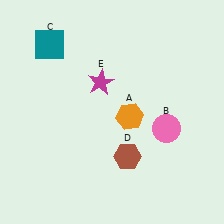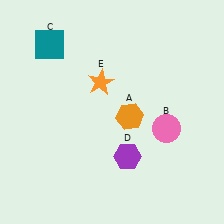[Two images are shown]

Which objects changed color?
D changed from brown to purple. E changed from magenta to orange.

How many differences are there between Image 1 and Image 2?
There are 2 differences between the two images.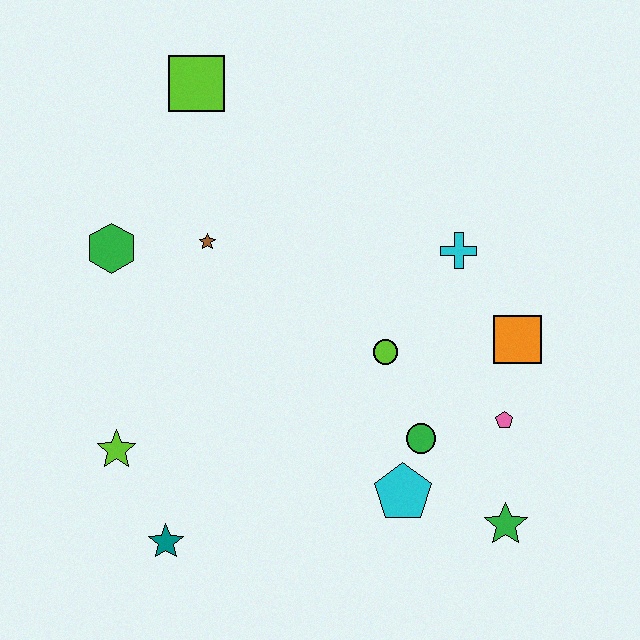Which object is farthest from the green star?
The lime square is farthest from the green star.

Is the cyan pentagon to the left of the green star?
Yes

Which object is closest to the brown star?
The green hexagon is closest to the brown star.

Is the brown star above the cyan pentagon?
Yes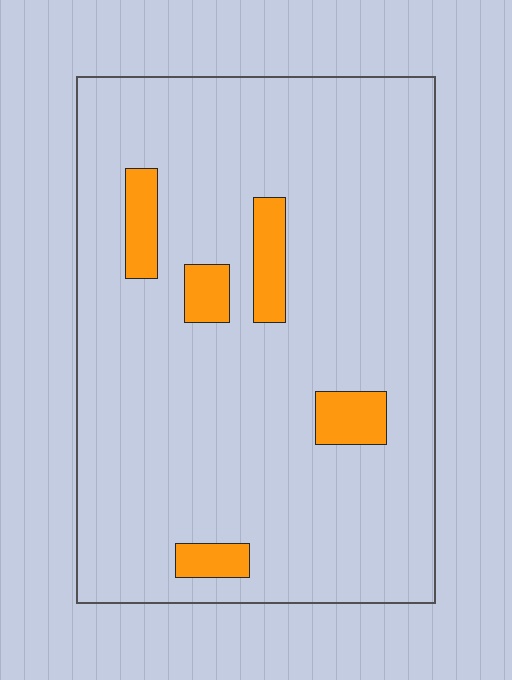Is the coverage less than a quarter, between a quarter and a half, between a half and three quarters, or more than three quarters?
Less than a quarter.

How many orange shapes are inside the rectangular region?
5.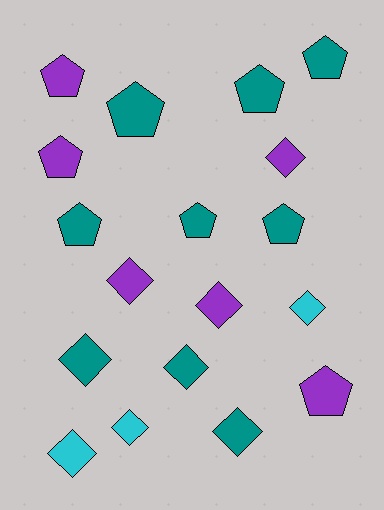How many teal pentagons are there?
There are 6 teal pentagons.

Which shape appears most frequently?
Diamond, with 9 objects.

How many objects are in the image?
There are 18 objects.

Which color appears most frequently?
Teal, with 9 objects.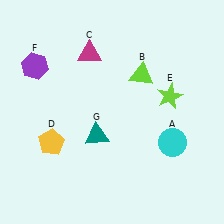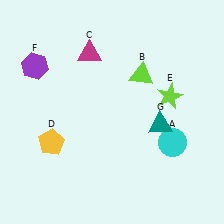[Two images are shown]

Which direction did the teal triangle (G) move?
The teal triangle (G) moved right.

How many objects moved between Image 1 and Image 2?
1 object moved between the two images.